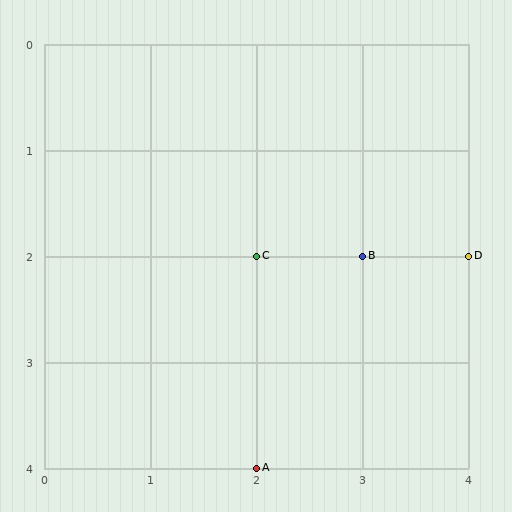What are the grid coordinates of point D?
Point D is at grid coordinates (4, 2).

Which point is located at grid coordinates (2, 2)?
Point C is at (2, 2).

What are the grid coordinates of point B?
Point B is at grid coordinates (3, 2).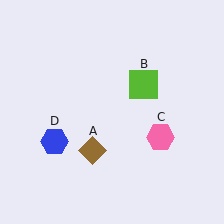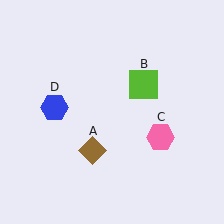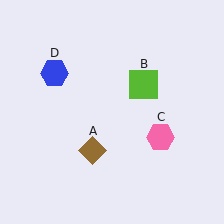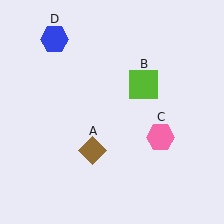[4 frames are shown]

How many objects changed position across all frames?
1 object changed position: blue hexagon (object D).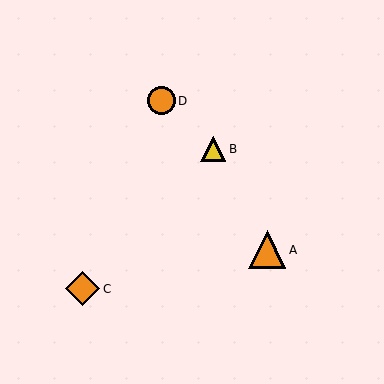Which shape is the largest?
The orange triangle (labeled A) is the largest.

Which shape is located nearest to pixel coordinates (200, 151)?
The yellow triangle (labeled B) at (213, 149) is nearest to that location.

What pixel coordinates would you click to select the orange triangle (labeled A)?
Click at (267, 250) to select the orange triangle A.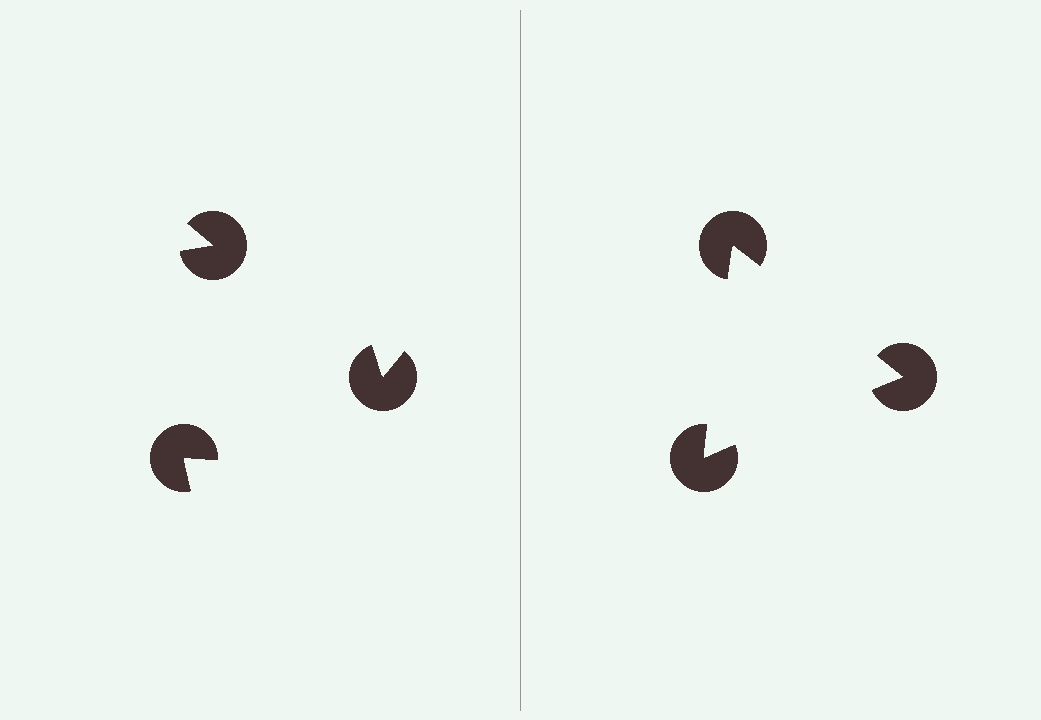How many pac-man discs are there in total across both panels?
6 — 3 on each side.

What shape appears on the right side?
An illusory triangle.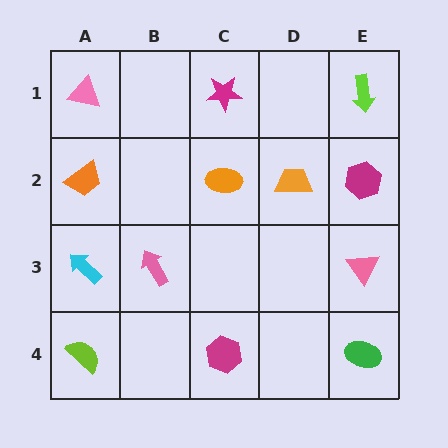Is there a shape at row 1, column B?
No, that cell is empty.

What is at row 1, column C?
A magenta star.